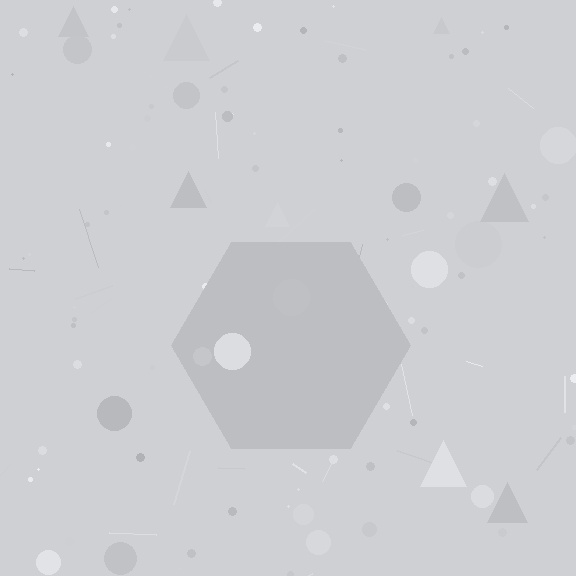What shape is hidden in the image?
A hexagon is hidden in the image.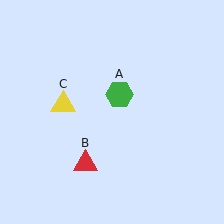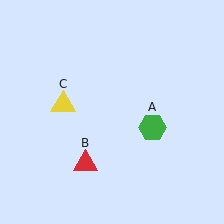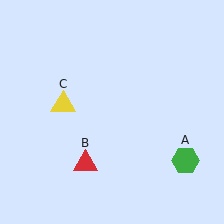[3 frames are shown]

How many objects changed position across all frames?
1 object changed position: green hexagon (object A).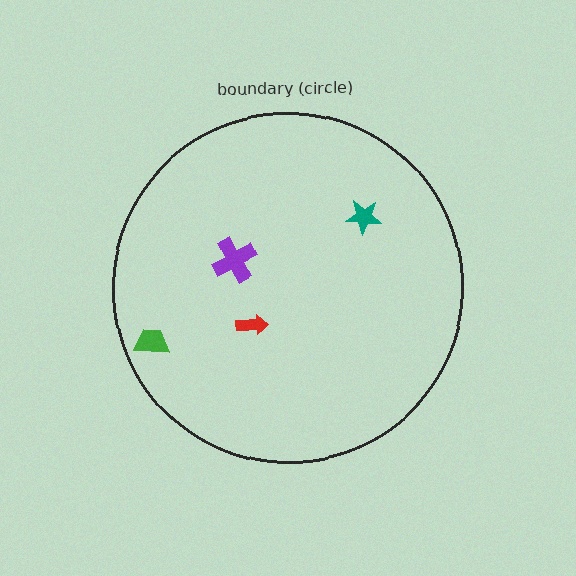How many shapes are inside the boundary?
4 inside, 0 outside.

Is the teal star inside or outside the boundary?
Inside.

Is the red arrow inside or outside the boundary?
Inside.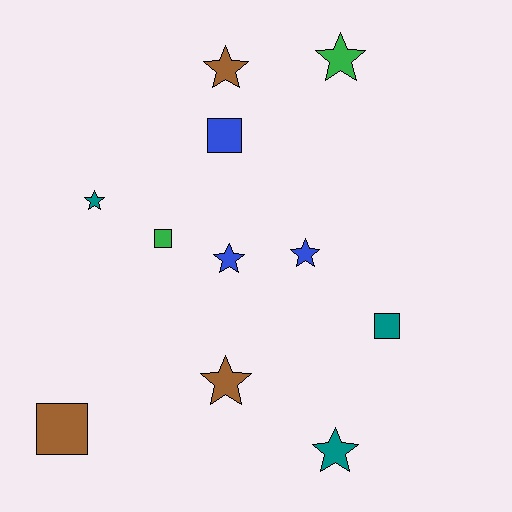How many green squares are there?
There is 1 green square.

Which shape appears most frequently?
Star, with 7 objects.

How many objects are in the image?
There are 11 objects.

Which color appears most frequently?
Brown, with 3 objects.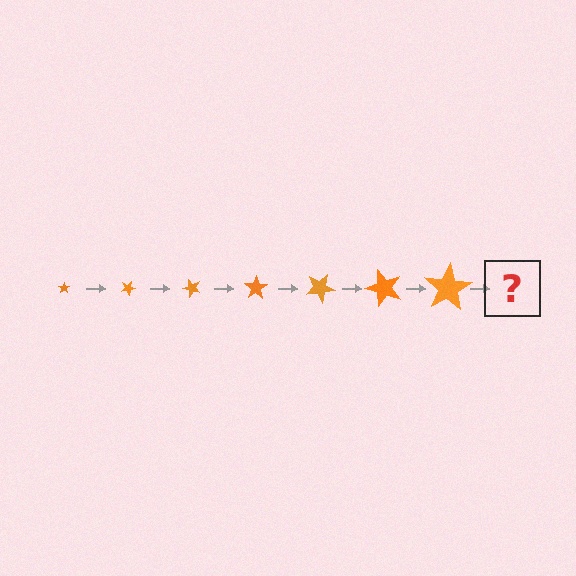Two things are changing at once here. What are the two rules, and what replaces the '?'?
The two rules are that the star grows larger each step and it rotates 25 degrees each step. The '?' should be a star, larger than the previous one and rotated 175 degrees from the start.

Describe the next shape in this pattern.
It should be a star, larger than the previous one and rotated 175 degrees from the start.